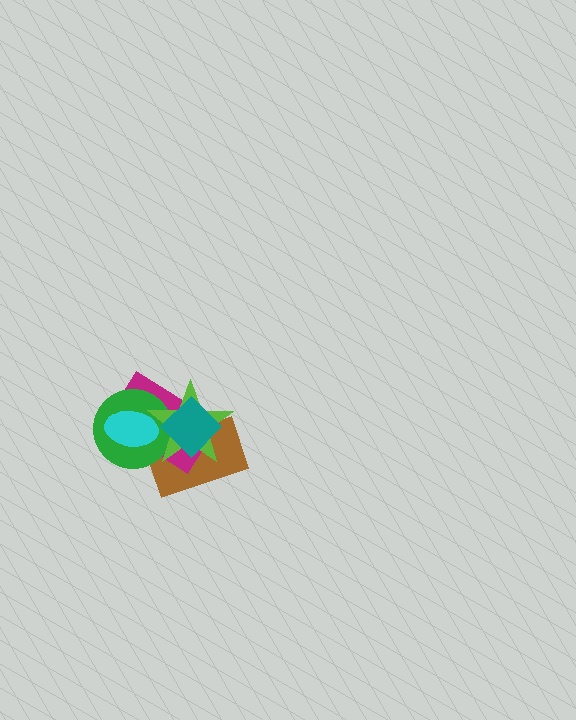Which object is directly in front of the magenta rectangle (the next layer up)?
The green circle is directly in front of the magenta rectangle.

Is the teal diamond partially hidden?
No, no other shape covers it.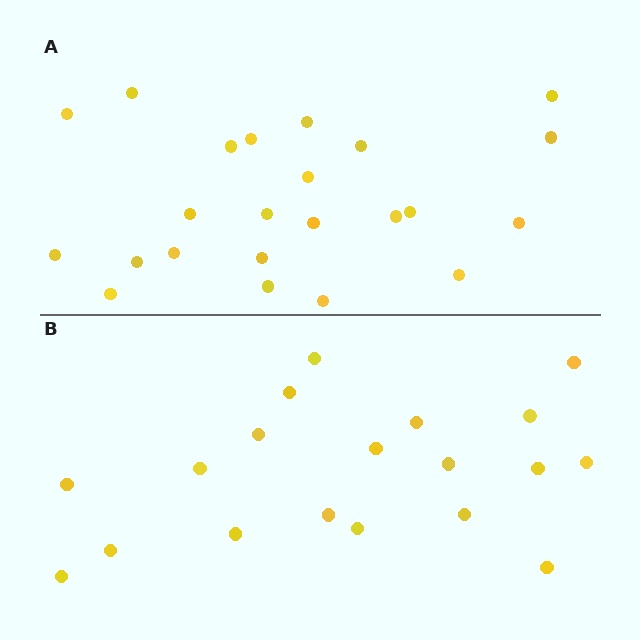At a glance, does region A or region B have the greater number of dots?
Region A (the top region) has more dots.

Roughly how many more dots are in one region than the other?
Region A has about 4 more dots than region B.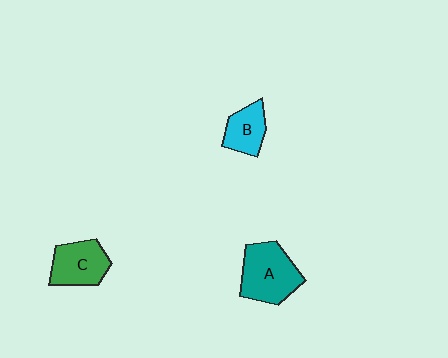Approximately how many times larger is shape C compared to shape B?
Approximately 1.3 times.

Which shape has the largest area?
Shape A (teal).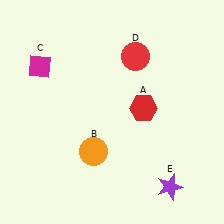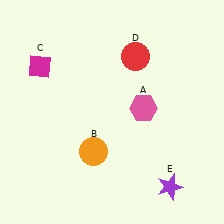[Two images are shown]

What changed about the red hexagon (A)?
In Image 1, A is red. In Image 2, it changed to pink.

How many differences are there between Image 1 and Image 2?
There is 1 difference between the two images.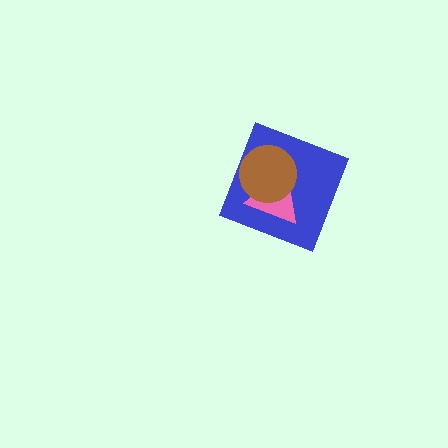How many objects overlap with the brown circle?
2 objects overlap with the brown circle.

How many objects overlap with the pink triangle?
2 objects overlap with the pink triangle.